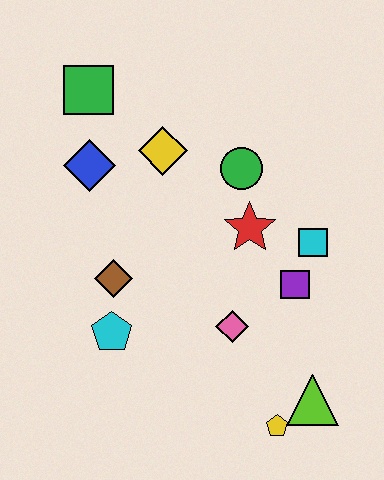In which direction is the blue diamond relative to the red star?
The blue diamond is to the left of the red star.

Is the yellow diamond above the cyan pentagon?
Yes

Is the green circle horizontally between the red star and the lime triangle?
No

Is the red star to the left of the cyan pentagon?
No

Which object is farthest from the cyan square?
The green square is farthest from the cyan square.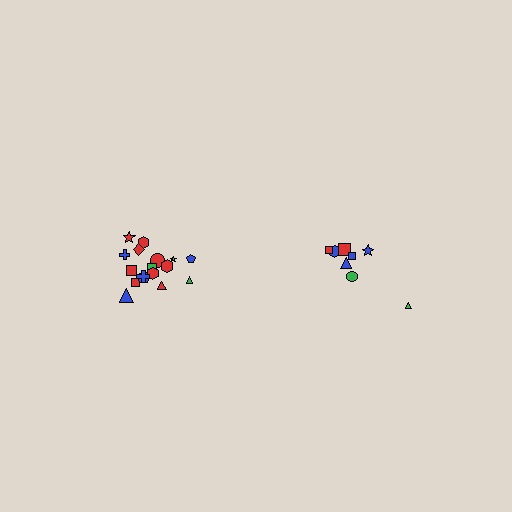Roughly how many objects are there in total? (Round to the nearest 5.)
Roughly 25 objects in total.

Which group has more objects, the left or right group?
The left group.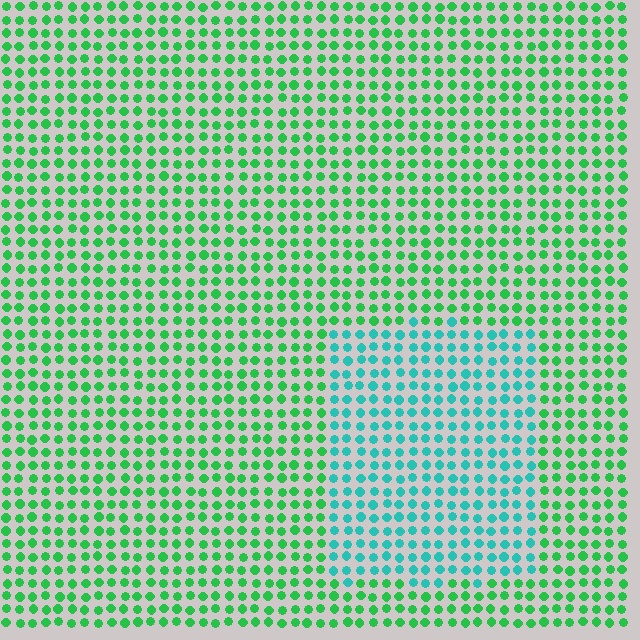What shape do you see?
I see a rectangle.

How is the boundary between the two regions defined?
The boundary is defined purely by a slight shift in hue (about 42 degrees). Spacing, size, and orientation are identical on both sides.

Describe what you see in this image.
The image is filled with small green elements in a uniform arrangement. A rectangle-shaped region is visible where the elements are tinted to a slightly different hue, forming a subtle color boundary.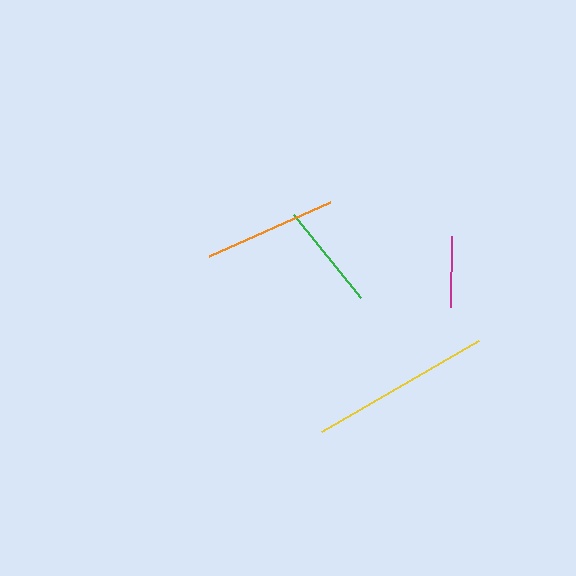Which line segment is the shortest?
The magenta line is the shortest at approximately 71 pixels.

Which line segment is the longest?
The yellow line is the longest at approximately 181 pixels.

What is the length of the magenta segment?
The magenta segment is approximately 71 pixels long.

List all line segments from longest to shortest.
From longest to shortest: yellow, orange, green, magenta.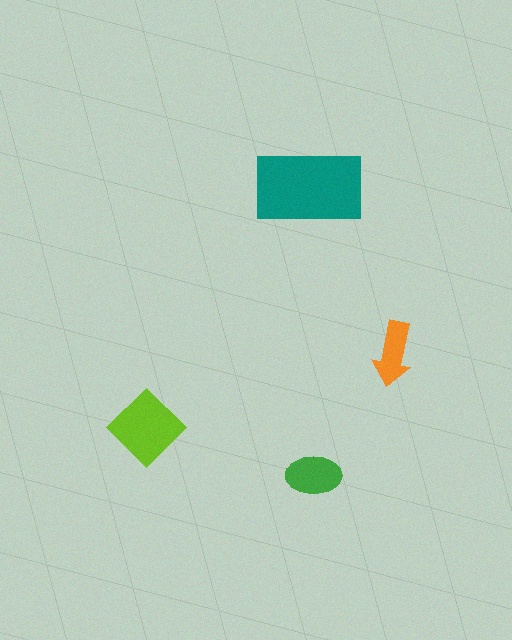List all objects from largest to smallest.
The teal rectangle, the lime diamond, the green ellipse, the orange arrow.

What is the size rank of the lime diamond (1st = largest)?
2nd.